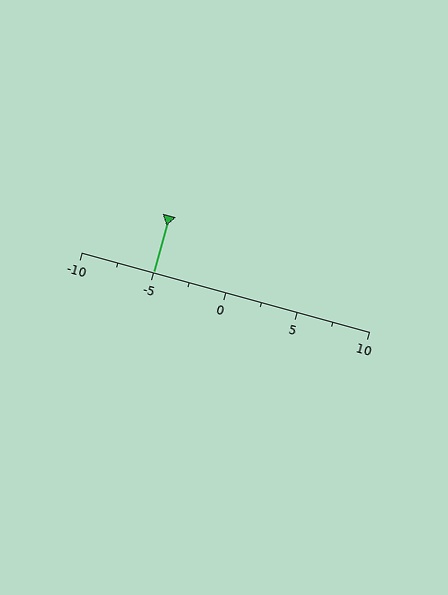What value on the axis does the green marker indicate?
The marker indicates approximately -5.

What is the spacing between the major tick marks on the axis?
The major ticks are spaced 5 apart.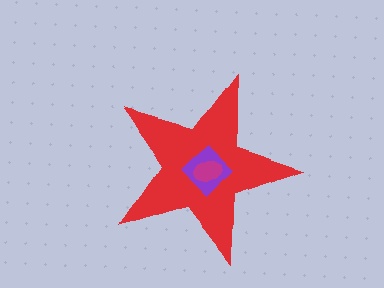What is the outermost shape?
The red star.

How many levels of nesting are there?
3.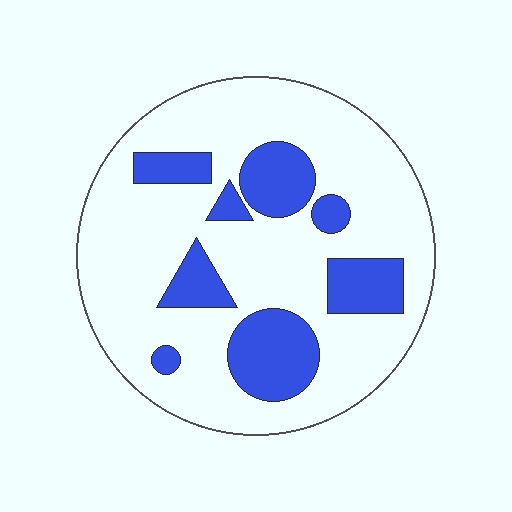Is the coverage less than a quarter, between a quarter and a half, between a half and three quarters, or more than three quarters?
Less than a quarter.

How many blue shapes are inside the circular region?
8.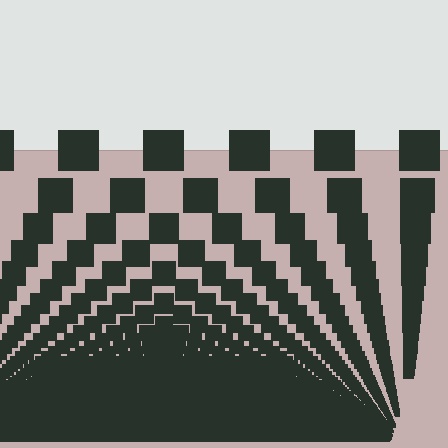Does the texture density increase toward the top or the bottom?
Density increases toward the bottom.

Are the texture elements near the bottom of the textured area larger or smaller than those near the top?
Smaller. The gradient is inverted — elements near the bottom are smaller and denser.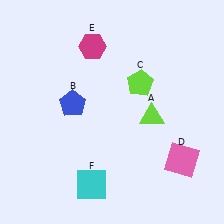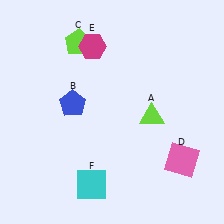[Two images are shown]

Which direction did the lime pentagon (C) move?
The lime pentagon (C) moved left.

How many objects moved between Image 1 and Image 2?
1 object moved between the two images.